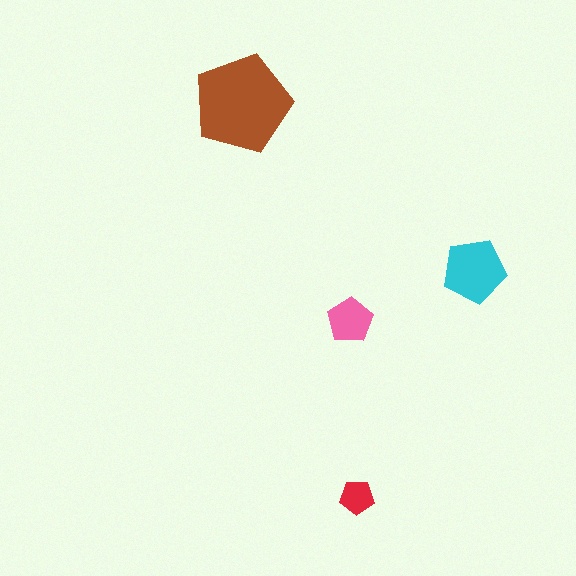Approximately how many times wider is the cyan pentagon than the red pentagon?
About 2 times wider.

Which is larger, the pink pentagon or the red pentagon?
The pink one.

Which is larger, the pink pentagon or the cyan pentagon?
The cyan one.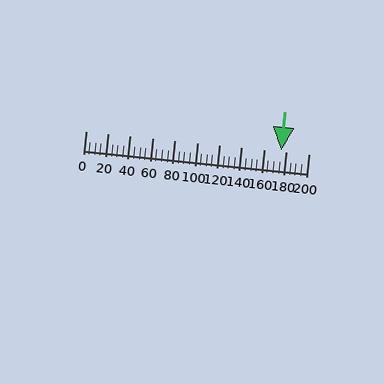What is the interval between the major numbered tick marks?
The major tick marks are spaced 20 units apart.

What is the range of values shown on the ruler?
The ruler shows values from 0 to 200.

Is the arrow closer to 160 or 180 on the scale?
The arrow is closer to 180.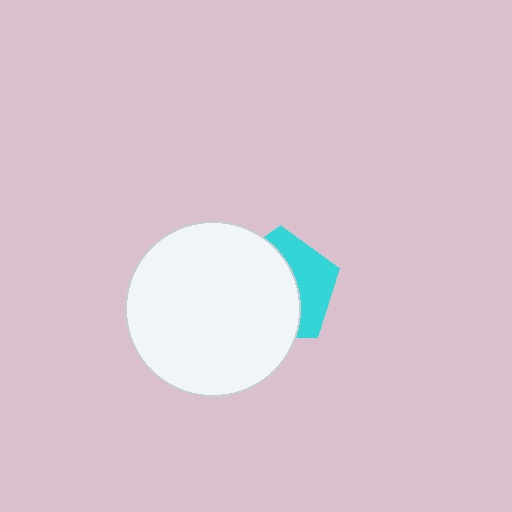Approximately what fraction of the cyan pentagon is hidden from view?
Roughly 62% of the cyan pentagon is hidden behind the white circle.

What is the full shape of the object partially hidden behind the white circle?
The partially hidden object is a cyan pentagon.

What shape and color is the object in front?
The object in front is a white circle.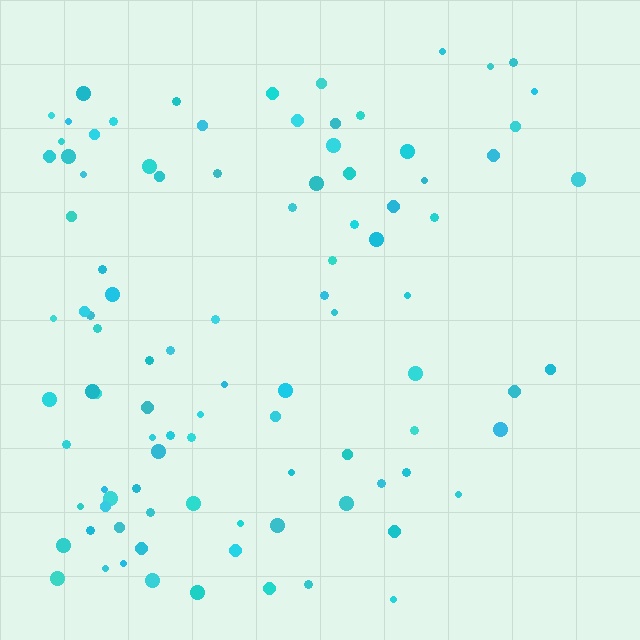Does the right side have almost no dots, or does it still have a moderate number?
Still a moderate number, just noticeably fewer than the left.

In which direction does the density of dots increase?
From right to left, with the left side densest.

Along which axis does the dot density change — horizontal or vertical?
Horizontal.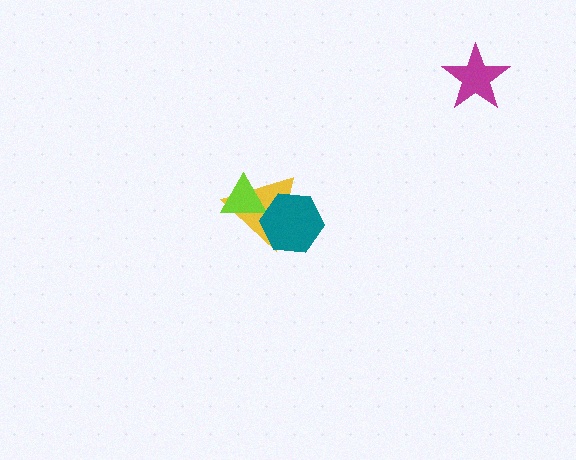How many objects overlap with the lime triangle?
1 object overlaps with the lime triangle.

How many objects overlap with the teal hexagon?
1 object overlaps with the teal hexagon.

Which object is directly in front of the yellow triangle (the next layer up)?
The lime triangle is directly in front of the yellow triangle.